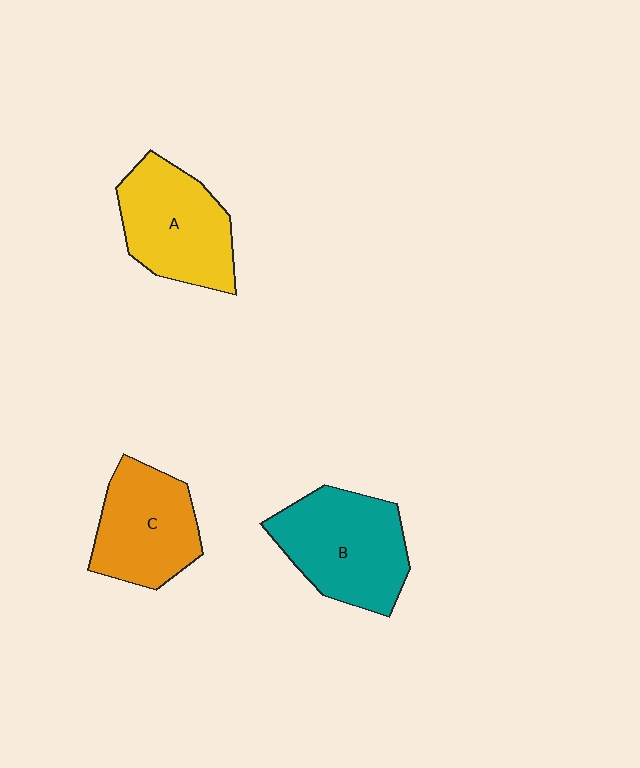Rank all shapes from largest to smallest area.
From largest to smallest: B (teal), A (yellow), C (orange).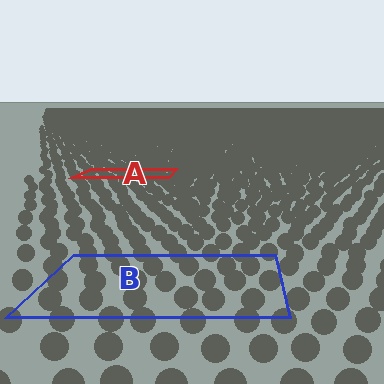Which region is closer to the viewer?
Region B is closer. The texture elements there are larger and more spread out.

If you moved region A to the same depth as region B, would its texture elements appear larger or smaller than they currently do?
They would appear larger. At a closer depth, the same texture elements are projected at a bigger on-screen size.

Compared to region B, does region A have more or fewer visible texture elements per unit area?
Region A has more texture elements per unit area — they are packed more densely because it is farther away.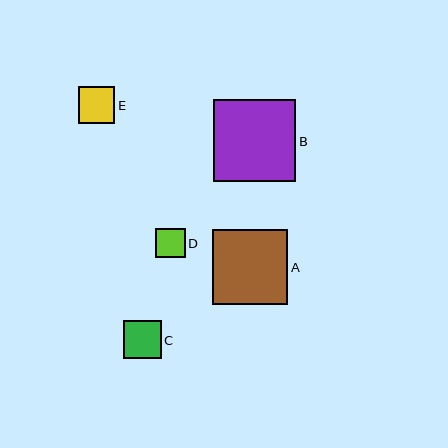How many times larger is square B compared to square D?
Square B is approximately 2.8 times the size of square D.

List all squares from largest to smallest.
From largest to smallest: B, A, C, E, D.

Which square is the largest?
Square B is the largest with a size of approximately 82 pixels.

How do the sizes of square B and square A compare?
Square B and square A are approximately the same size.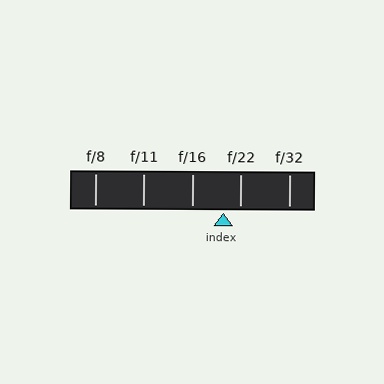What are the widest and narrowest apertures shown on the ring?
The widest aperture shown is f/8 and the narrowest is f/32.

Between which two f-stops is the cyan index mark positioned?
The index mark is between f/16 and f/22.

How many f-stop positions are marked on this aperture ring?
There are 5 f-stop positions marked.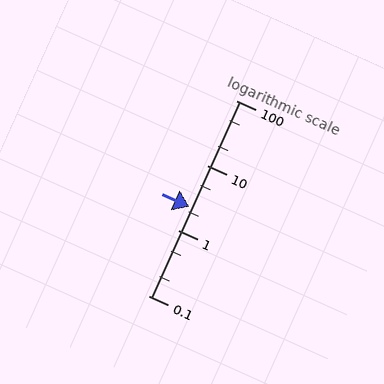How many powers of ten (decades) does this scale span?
The scale spans 3 decades, from 0.1 to 100.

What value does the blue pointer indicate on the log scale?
The pointer indicates approximately 2.3.